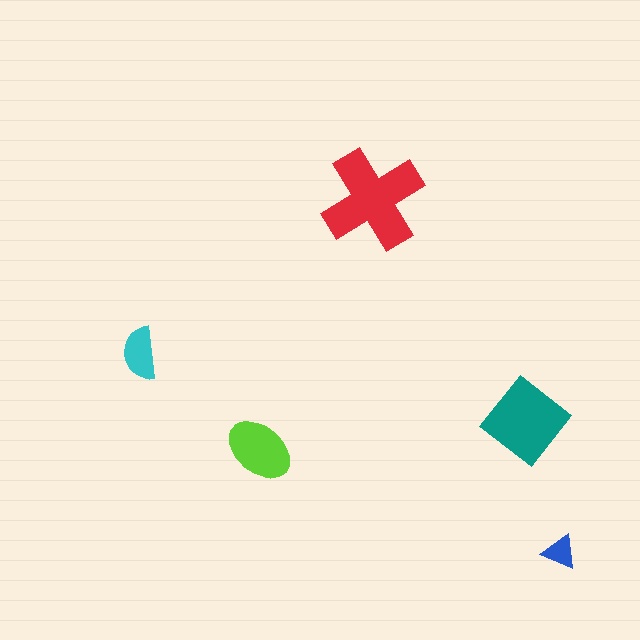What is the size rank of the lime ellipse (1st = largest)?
3rd.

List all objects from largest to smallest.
The red cross, the teal diamond, the lime ellipse, the cyan semicircle, the blue triangle.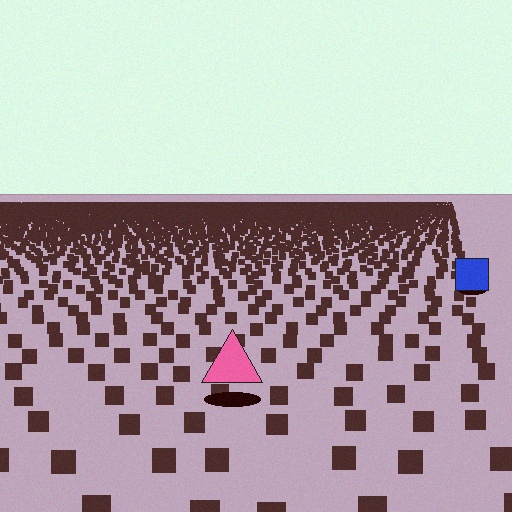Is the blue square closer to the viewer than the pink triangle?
No. The pink triangle is closer — you can tell from the texture gradient: the ground texture is coarser near it.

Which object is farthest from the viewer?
The blue square is farthest from the viewer. It appears smaller and the ground texture around it is denser.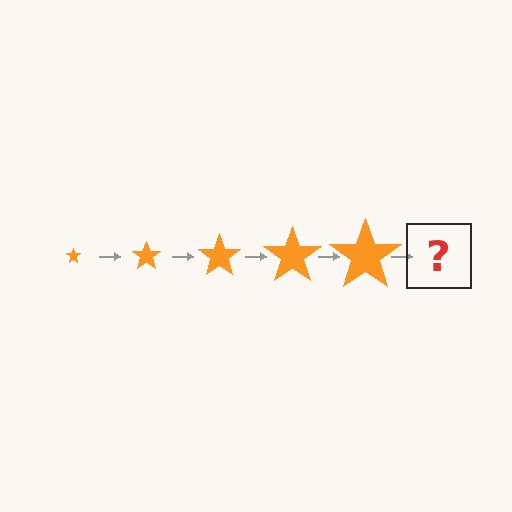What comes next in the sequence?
The next element should be an orange star, larger than the previous one.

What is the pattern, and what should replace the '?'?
The pattern is that the star gets progressively larger each step. The '?' should be an orange star, larger than the previous one.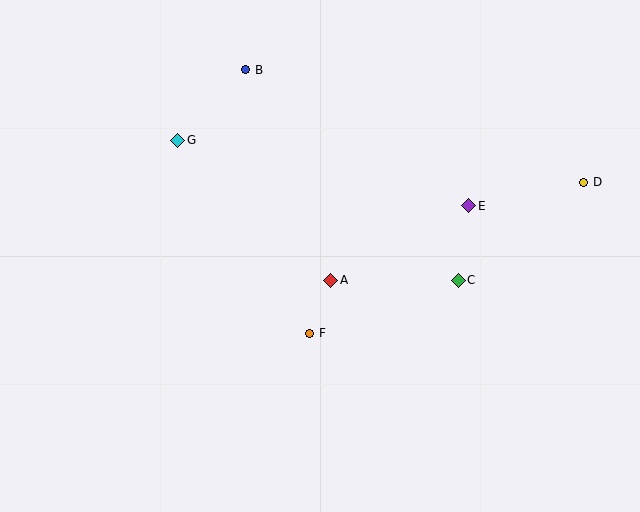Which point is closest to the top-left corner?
Point G is closest to the top-left corner.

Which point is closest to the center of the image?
Point A at (331, 280) is closest to the center.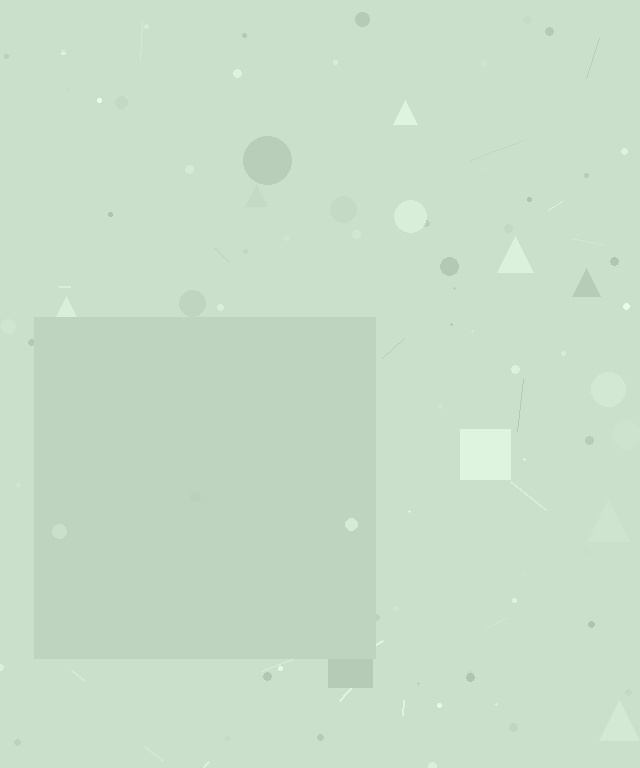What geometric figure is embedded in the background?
A square is embedded in the background.